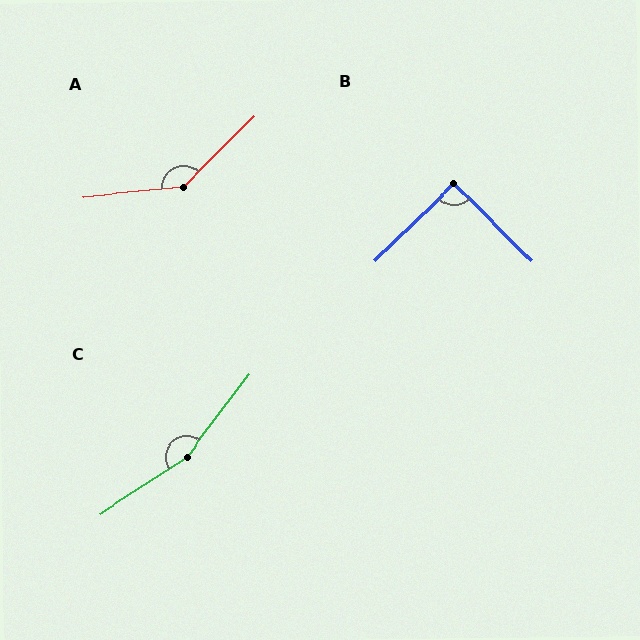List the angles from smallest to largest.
B (91°), A (140°), C (161°).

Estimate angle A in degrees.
Approximately 140 degrees.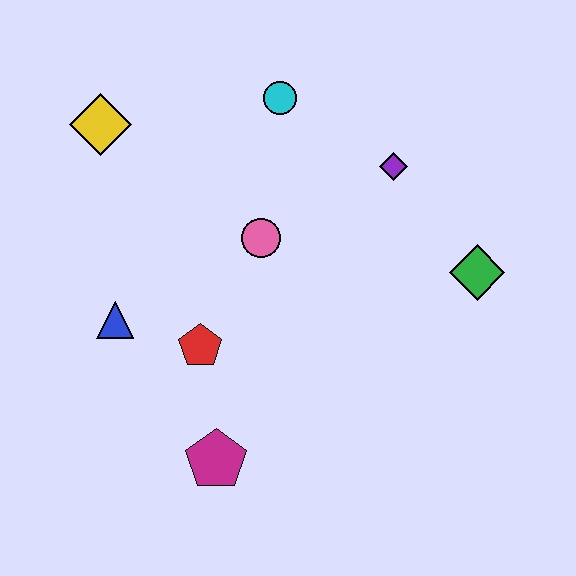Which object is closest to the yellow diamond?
The cyan circle is closest to the yellow diamond.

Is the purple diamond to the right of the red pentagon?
Yes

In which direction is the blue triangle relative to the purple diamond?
The blue triangle is to the left of the purple diamond.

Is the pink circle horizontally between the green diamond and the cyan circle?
No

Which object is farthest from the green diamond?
The yellow diamond is farthest from the green diamond.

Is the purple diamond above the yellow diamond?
No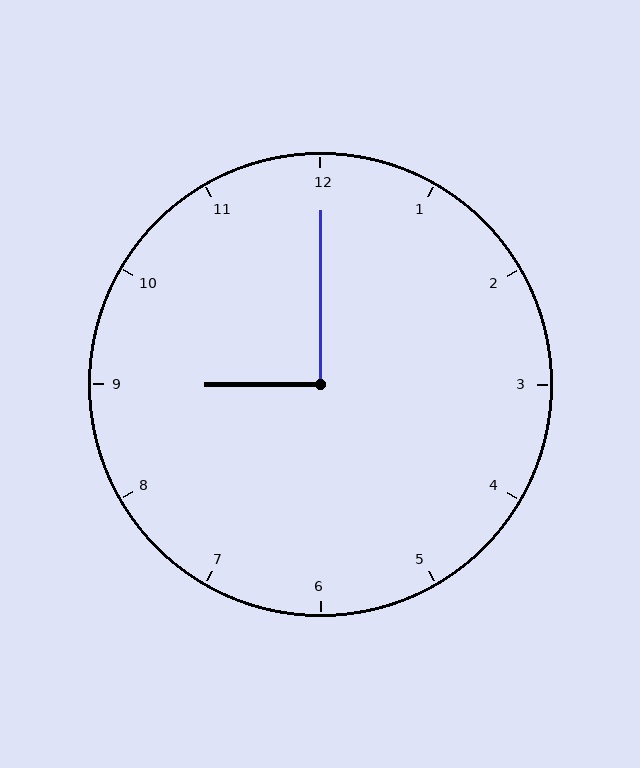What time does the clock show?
9:00.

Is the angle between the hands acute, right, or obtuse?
It is right.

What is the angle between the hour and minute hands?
Approximately 90 degrees.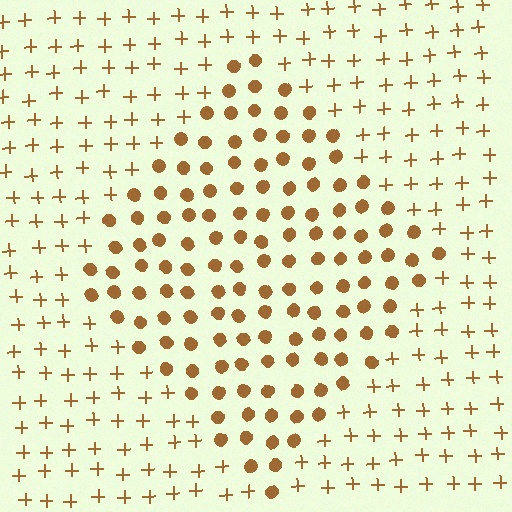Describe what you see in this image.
The image is filled with small brown elements arranged in a uniform grid. A diamond-shaped region contains circles, while the surrounding area contains plus signs. The boundary is defined purely by the change in element shape.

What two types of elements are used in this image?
The image uses circles inside the diamond region and plus signs outside it.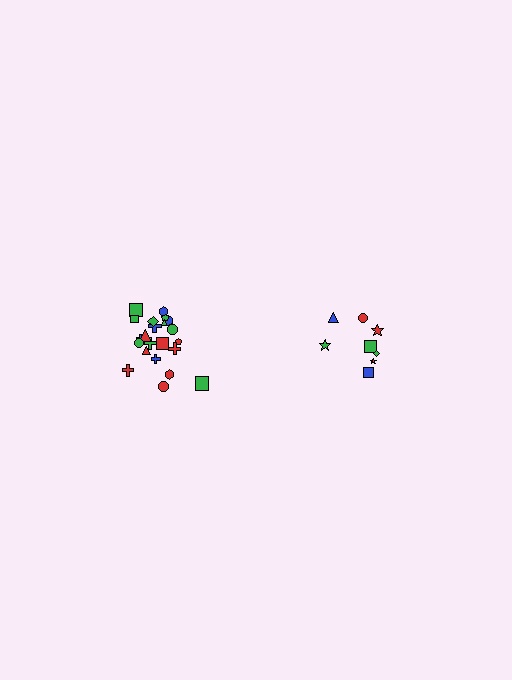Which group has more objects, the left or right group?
The left group.